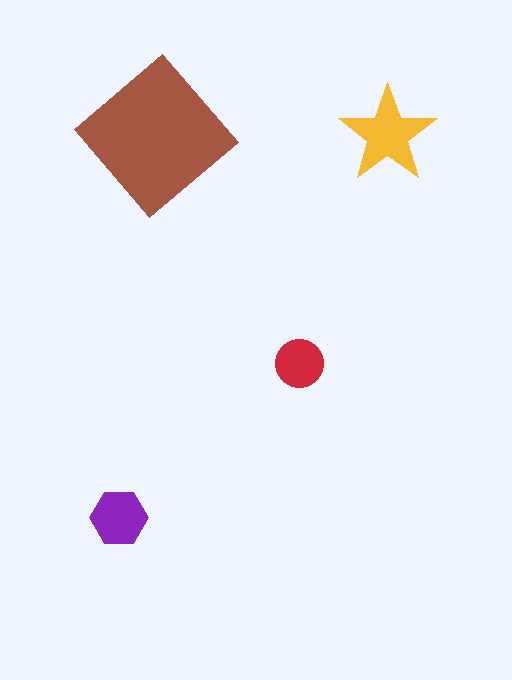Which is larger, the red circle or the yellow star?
The yellow star.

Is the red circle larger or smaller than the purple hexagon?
Smaller.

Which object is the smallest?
The red circle.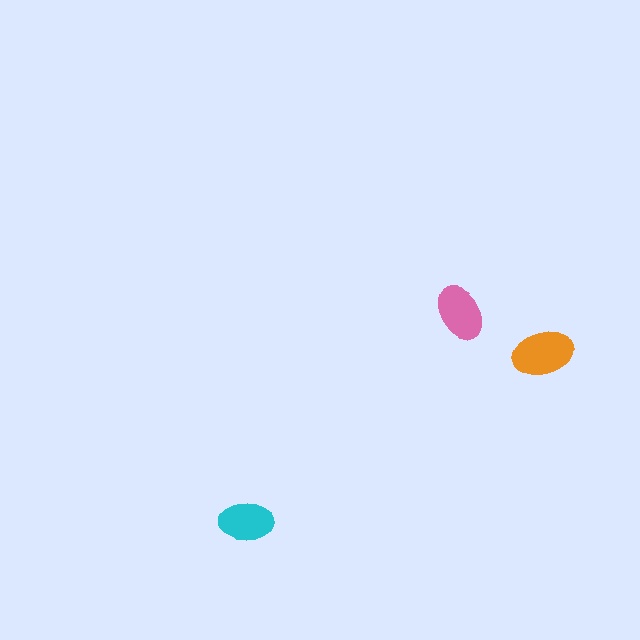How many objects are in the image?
There are 3 objects in the image.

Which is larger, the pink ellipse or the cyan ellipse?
The pink one.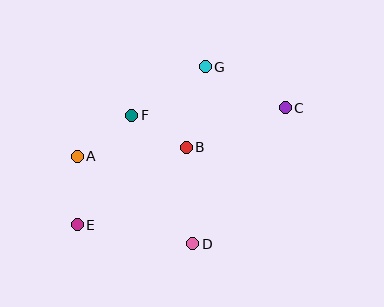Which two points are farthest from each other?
Points C and E are farthest from each other.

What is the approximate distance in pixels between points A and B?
The distance between A and B is approximately 109 pixels.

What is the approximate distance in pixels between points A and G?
The distance between A and G is approximately 156 pixels.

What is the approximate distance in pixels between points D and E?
The distance between D and E is approximately 117 pixels.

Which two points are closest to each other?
Points B and F are closest to each other.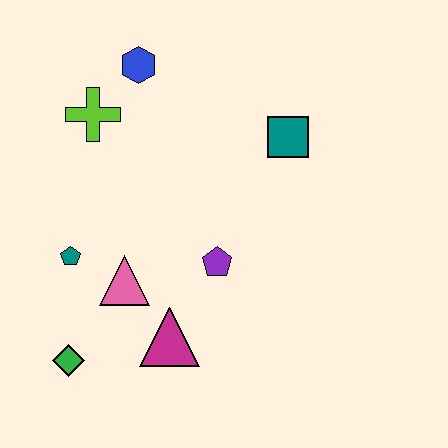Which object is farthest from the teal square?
The green diamond is farthest from the teal square.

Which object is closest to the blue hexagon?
The lime cross is closest to the blue hexagon.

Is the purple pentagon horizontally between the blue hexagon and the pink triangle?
No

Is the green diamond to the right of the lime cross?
No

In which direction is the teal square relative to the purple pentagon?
The teal square is above the purple pentagon.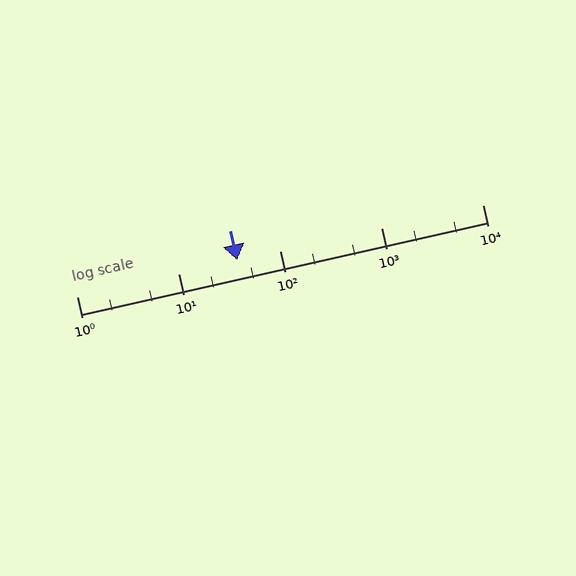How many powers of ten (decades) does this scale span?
The scale spans 4 decades, from 1 to 10000.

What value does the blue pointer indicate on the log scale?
The pointer indicates approximately 38.